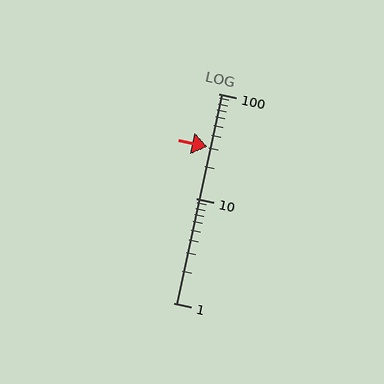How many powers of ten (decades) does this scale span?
The scale spans 2 decades, from 1 to 100.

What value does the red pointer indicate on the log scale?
The pointer indicates approximately 31.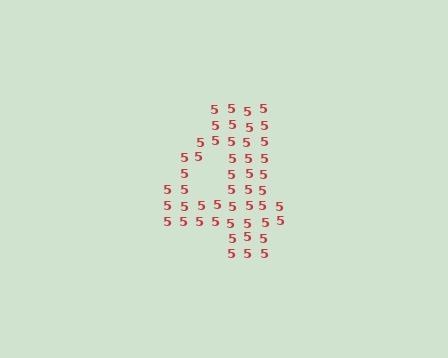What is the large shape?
The large shape is the digit 4.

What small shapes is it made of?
It is made of small digit 5's.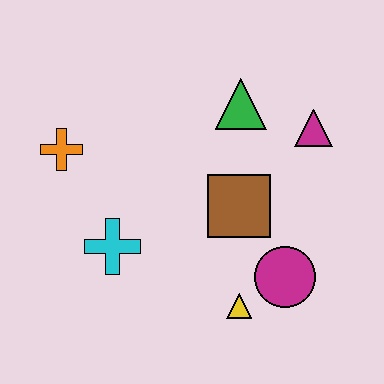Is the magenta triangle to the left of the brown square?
No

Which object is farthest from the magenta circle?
The orange cross is farthest from the magenta circle.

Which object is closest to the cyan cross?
The orange cross is closest to the cyan cross.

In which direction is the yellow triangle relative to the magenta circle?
The yellow triangle is to the left of the magenta circle.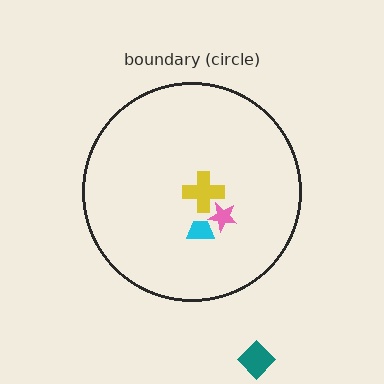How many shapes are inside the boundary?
3 inside, 1 outside.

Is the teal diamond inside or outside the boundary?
Outside.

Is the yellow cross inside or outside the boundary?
Inside.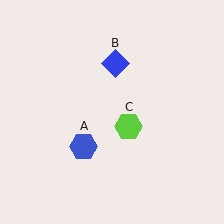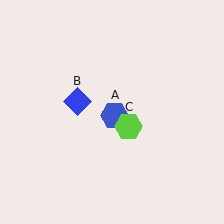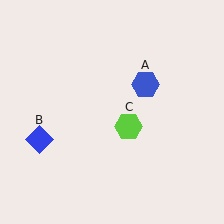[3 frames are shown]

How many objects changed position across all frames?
2 objects changed position: blue hexagon (object A), blue diamond (object B).